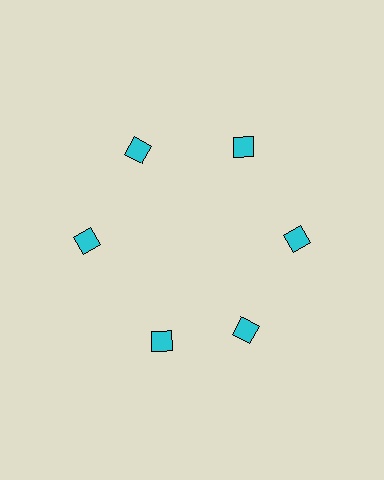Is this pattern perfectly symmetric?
No. The 6 cyan squares are arranged in a ring, but one element near the 7 o'clock position is rotated out of alignment along the ring, breaking the 6-fold rotational symmetry.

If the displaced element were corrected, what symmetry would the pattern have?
It would have 6-fold rotational symmetry — the pattern would map onto itself every 60 degrees.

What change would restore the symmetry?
The symmetry would be restored by rotating it back into even spacing with its neighbors so that all 6 squares sit at equal angles and equal distance from the center.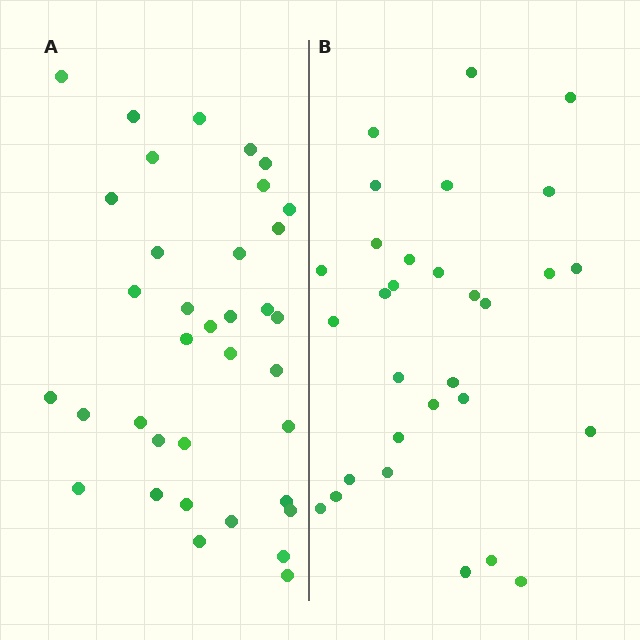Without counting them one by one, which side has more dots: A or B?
Region A (the left region) has more dots.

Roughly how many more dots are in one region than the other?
Region A has about 6 more dots than region B.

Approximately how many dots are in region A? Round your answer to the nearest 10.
About 40 dots. (The exact count is 36, which rounds to 40.)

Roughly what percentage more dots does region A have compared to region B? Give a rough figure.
About 20% more.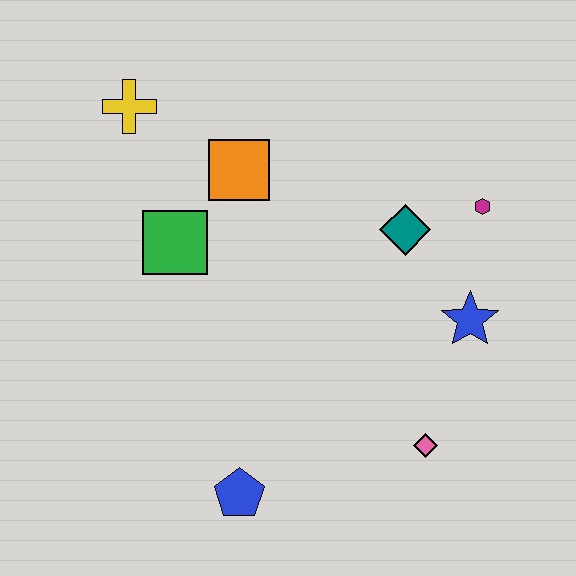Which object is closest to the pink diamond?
The blue star is closest to the pink diamond.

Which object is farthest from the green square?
The pink diamond is farthest from the green square.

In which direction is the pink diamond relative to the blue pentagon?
The pink diamond is to the right of the blue pentagon.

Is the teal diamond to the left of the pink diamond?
Yes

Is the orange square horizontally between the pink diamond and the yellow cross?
Yes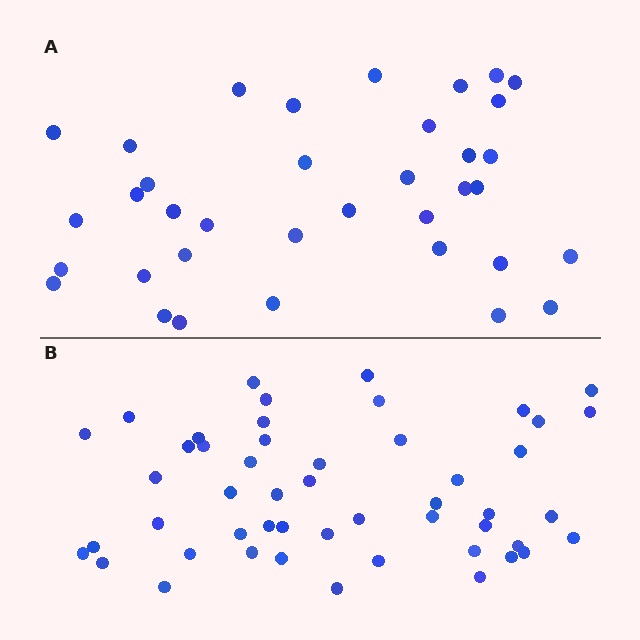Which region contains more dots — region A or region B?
Region B (the bottom region) has more dots.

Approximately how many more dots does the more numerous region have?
Region B has approximately 15 more dots than region A.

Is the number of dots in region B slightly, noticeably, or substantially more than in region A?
Region B has noticeably more, but not dramatically so. The ratio is roughly 1.4 to 1.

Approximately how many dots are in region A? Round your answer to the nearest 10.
About 40 dots. (The exact count is 36, which rounds to 40.)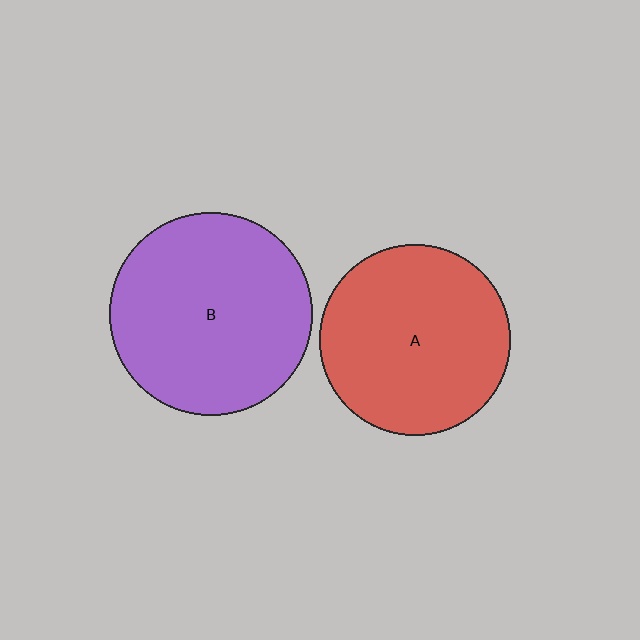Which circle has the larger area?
Circle B (purple).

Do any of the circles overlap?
No, none of the circles overlap.